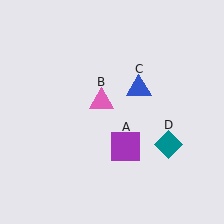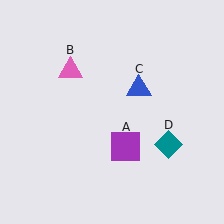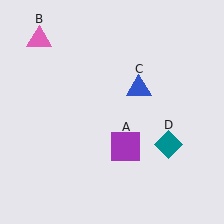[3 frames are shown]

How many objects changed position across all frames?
1 object changed position: pink triangle (object B).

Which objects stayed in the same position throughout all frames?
Purple square (object A) and blue triangle (object C) and teal diamond (object D) remained stationary.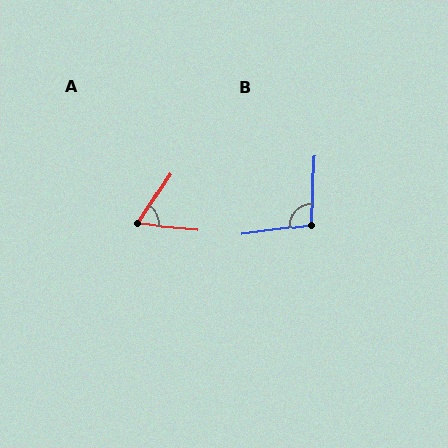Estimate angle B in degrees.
Approximately 100 degrees.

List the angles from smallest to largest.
A (62°), B (100°).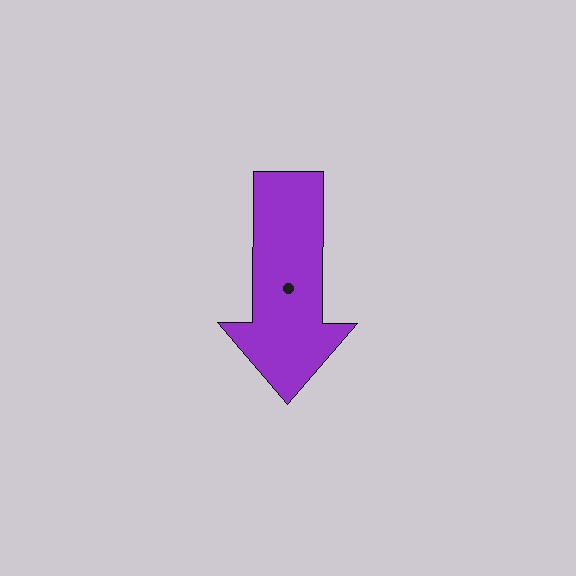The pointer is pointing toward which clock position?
Roughly 6 o'clock.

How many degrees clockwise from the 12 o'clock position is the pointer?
Approximately 180 degrees.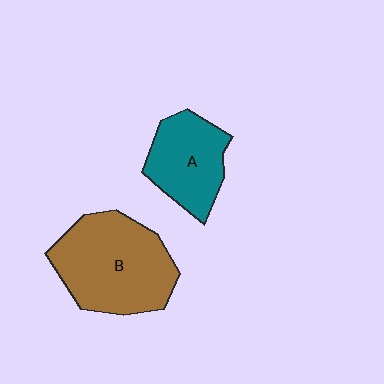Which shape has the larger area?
Shape B (brown).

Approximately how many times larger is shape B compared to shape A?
Approximately 1.6 times.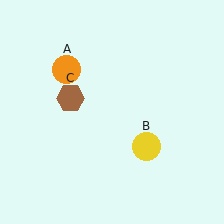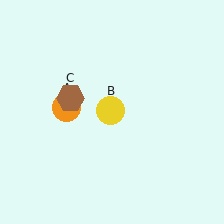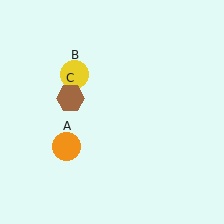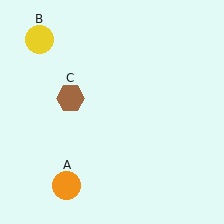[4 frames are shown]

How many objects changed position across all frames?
2 objects changed position: orange circle (object A), yellow circle (object B).